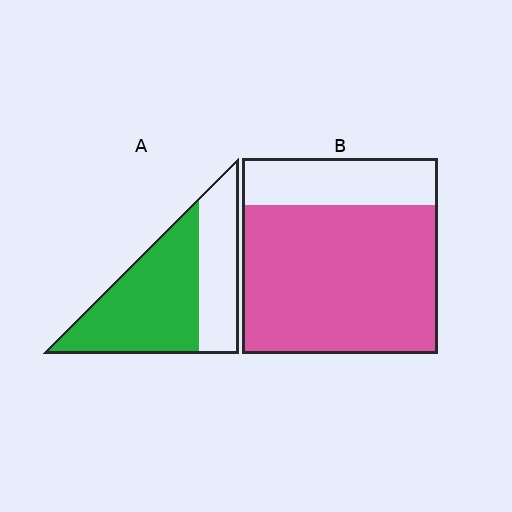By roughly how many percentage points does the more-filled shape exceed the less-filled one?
By roughly 15 percentage points (B over A).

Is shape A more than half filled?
Yes.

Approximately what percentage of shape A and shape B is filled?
A is approximately 65% and B is approximately 75%.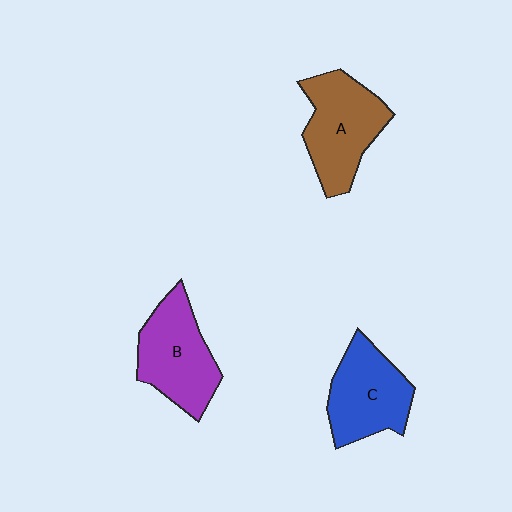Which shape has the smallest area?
Shape C (blue).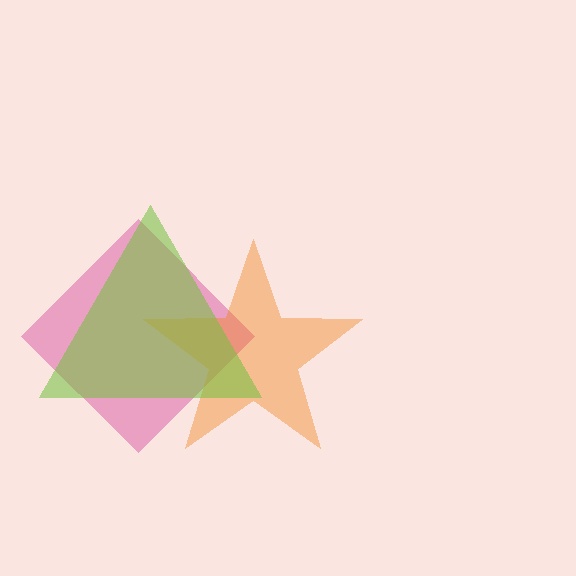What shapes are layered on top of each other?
The layered shapes are: a pink diamond, an orange star, a lime triangle.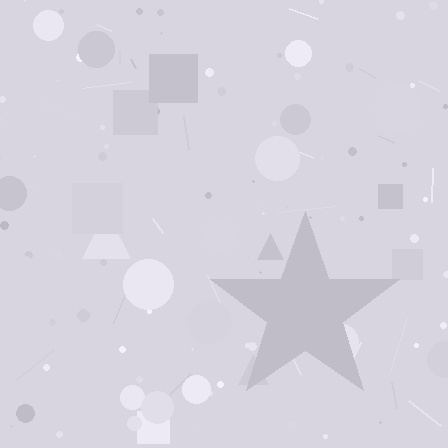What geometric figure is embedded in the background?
A star is embedded in the background.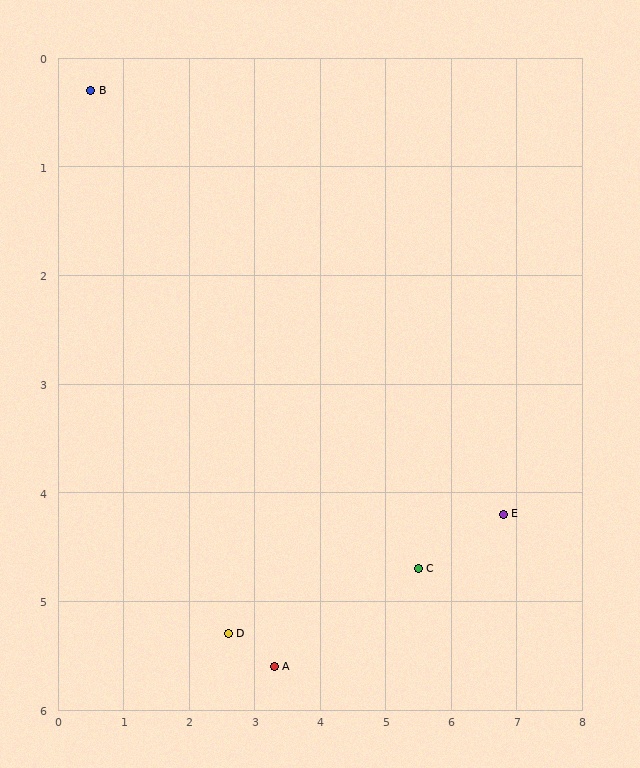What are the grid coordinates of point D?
Point D is at approximately (2.6, 5.3).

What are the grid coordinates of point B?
Point B is at approximately (0.5, 0.3).